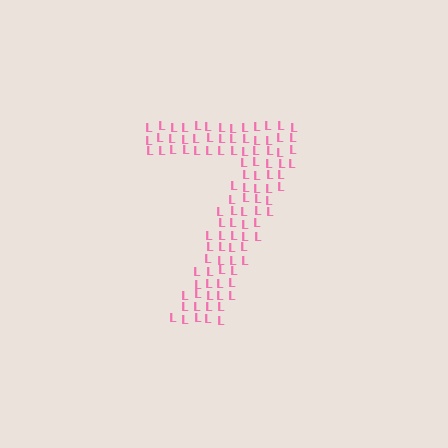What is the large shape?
The large shape is the digit 7.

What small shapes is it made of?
It is made of small letter L's.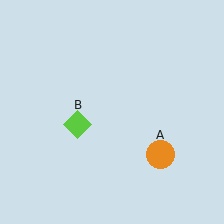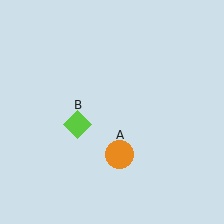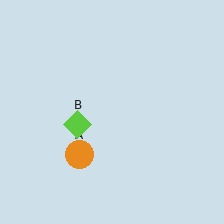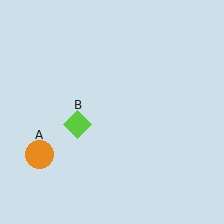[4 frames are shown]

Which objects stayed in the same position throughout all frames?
Lime diamond (object B) remained stationary.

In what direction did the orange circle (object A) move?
The orange circle (object A) moved left.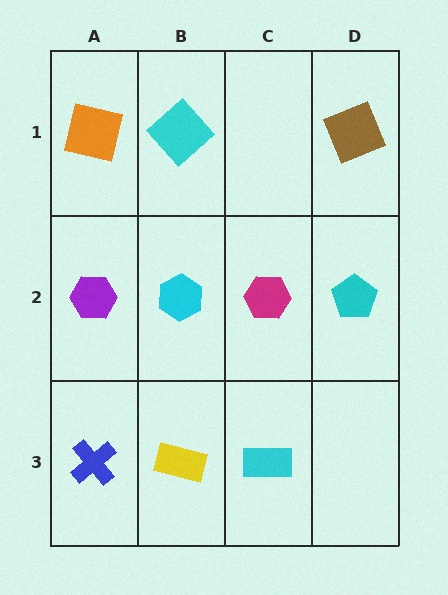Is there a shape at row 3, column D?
No, that cell is empty.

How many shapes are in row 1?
3 shapes.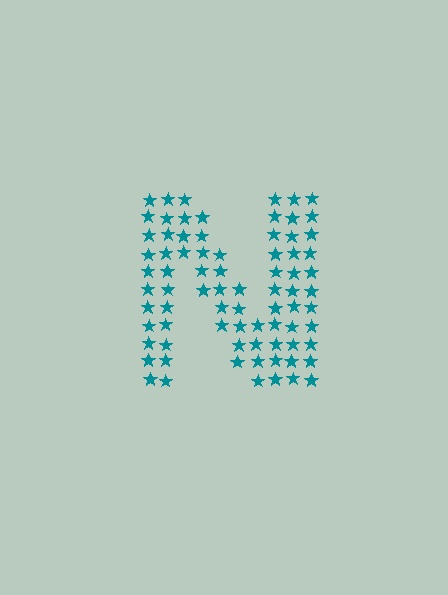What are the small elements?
The small elements are stars.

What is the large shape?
The large shape is the letter N.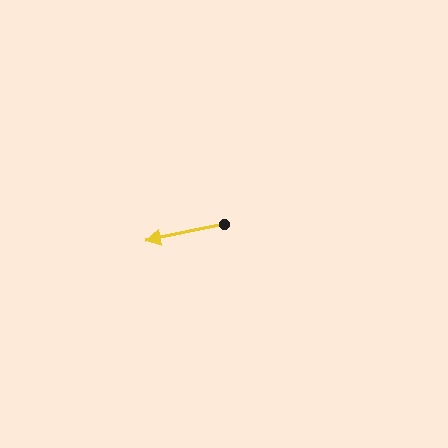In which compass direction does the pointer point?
West.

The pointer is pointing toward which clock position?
Roughly 9 o'clock.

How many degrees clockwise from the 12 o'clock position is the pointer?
Approximately 258 degrees.